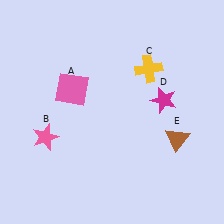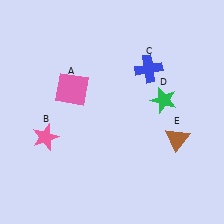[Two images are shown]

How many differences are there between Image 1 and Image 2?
There are 2 differences between the two images.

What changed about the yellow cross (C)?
In Image 1, C is yellow. In Image 2, it changed to blue.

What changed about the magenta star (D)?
In Image 1, D is magenta. In Image 2, it changed to green.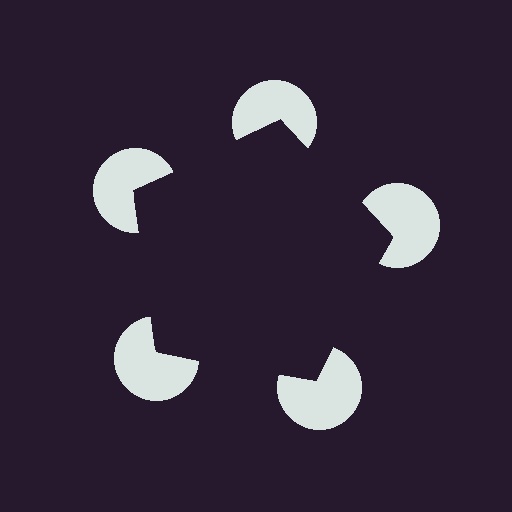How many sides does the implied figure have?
5 sides.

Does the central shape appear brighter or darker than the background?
It typically appears slightly darker than the background, even though no actual brightness change is drawn.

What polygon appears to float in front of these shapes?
An illusory pentagon — its edges are inferred from the aligned wedge cuts in the pac-man discs, not physically drawn.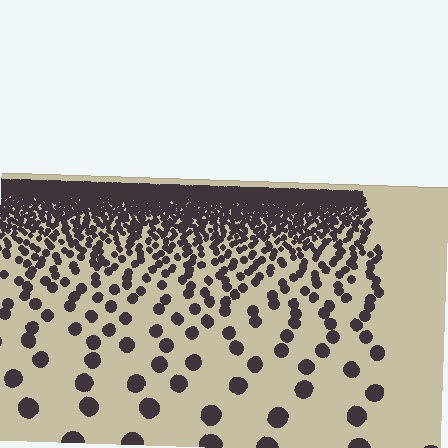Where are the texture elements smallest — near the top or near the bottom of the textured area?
Near the top.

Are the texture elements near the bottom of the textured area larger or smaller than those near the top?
Larger. Near the bottom, elements are closer to the viewer and appear at a bigger on-screen size.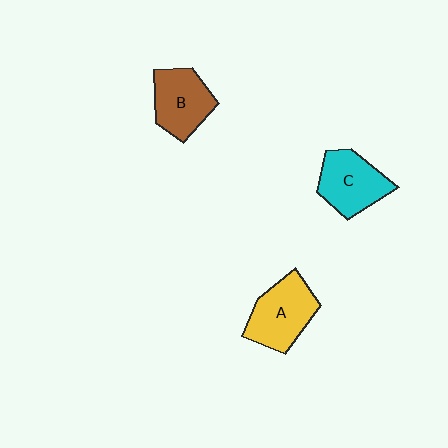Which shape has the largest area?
Shape A (yellow).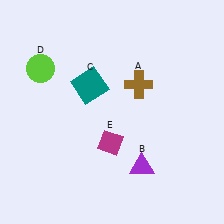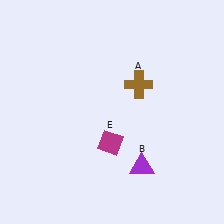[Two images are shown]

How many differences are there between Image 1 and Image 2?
There are 2 differences between the two images.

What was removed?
The teal square (C), the lime circle (D) were removed in Image 2.